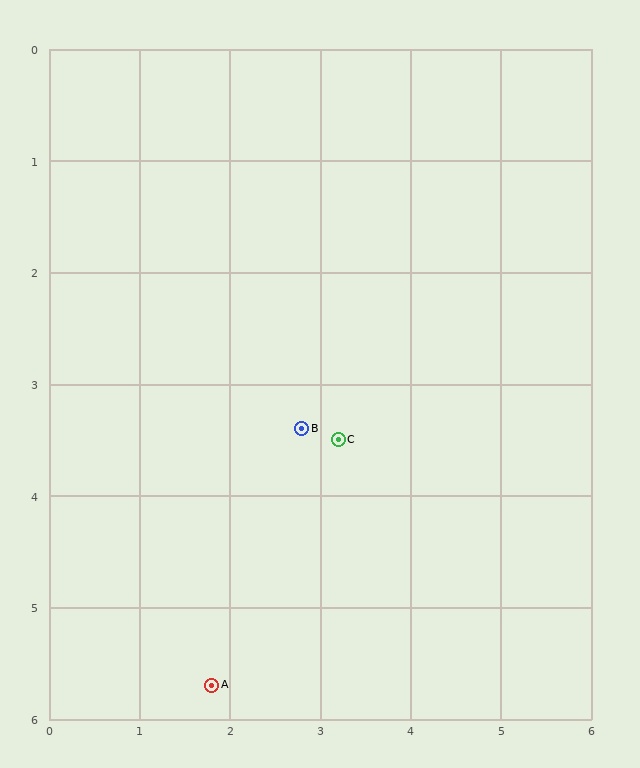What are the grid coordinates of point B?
Point B is at approximately (2.8, 3.4).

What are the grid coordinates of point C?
Point C is at approximately (3.2, 3.5).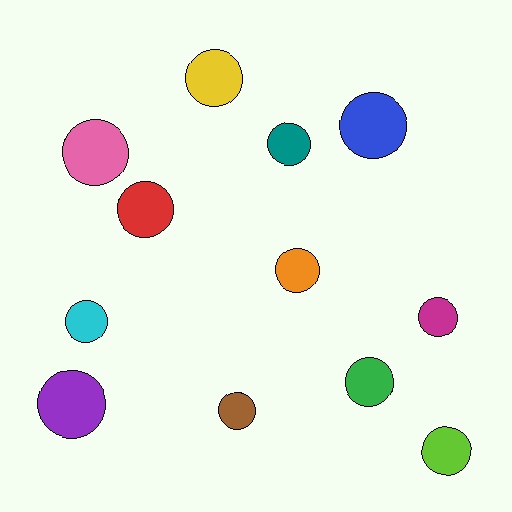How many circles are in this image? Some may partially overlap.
There are 12 circles.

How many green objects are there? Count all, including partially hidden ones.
There is 1 green object.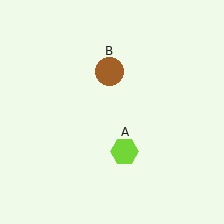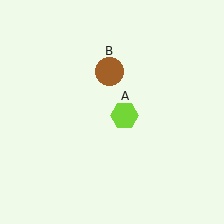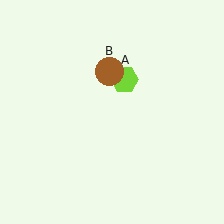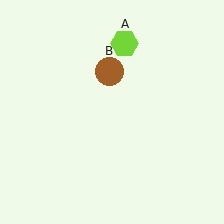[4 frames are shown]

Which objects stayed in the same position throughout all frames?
Brown circle (object B) remained stationary.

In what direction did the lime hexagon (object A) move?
The lime hexagon (object A) moved up.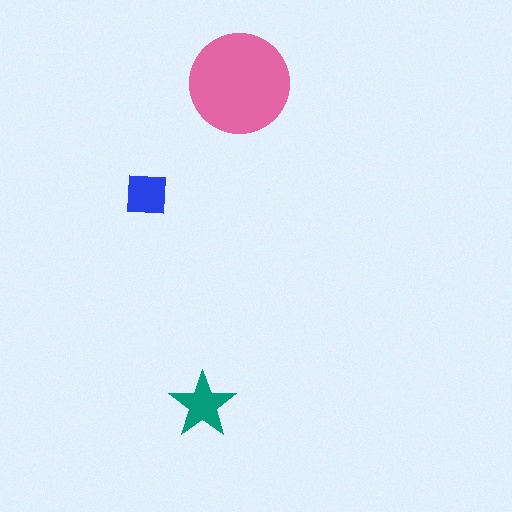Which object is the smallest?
The blue square.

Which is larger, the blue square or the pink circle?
The pink circle.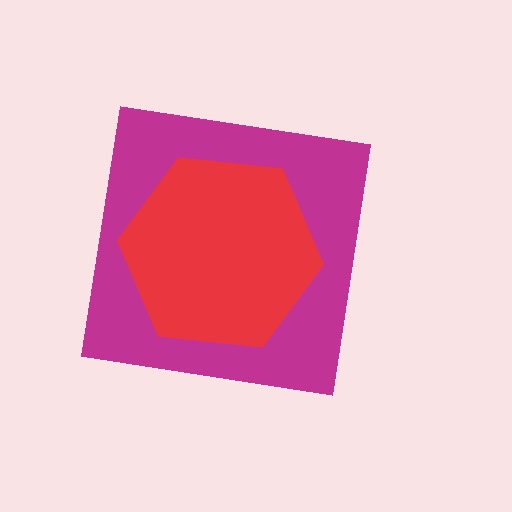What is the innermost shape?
The red hexagon.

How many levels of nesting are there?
2.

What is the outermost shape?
The magenta square.